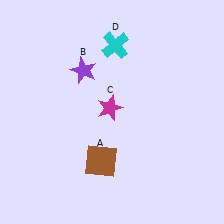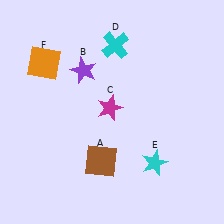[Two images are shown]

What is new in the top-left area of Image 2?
An orange square (F) was added in the top-left area of Image 2.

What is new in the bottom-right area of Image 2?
A cyan star (E) was added in the bottom-right area of Image 2.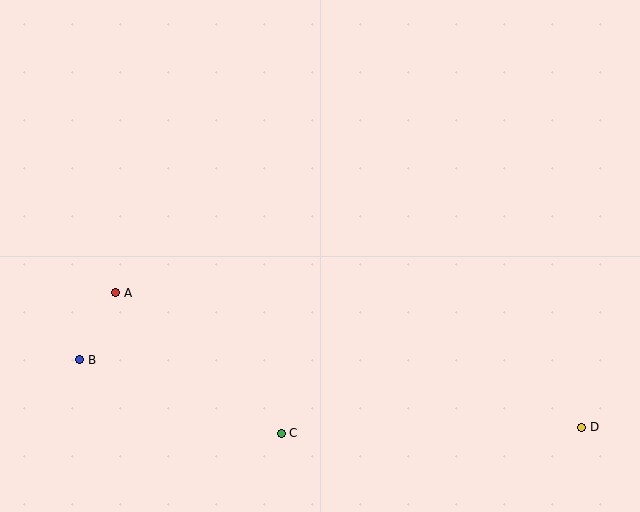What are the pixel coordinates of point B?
Point B is at (80, 360).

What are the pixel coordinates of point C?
Point C is at (281, 433).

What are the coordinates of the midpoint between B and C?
The midpoint between B and C is at (181, 397).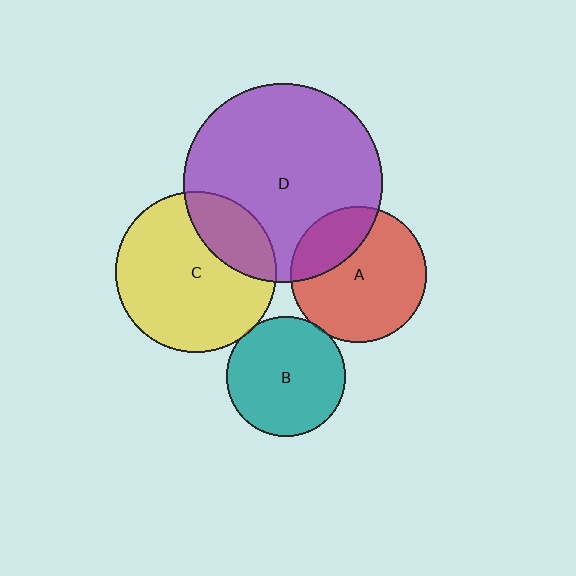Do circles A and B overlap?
Yes.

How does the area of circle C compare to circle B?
Approximately 1.8 times.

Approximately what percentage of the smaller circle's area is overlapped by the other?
Approximately 5%.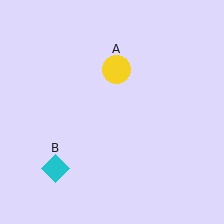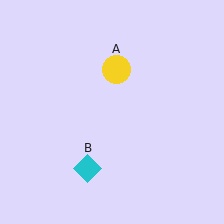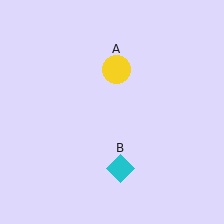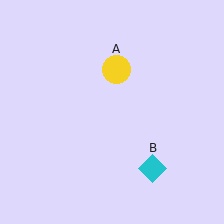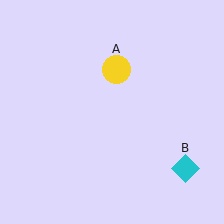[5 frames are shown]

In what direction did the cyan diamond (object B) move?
The cyan diamond (object B) moved right.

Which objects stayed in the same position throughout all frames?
Yellow circle (object A) remained stationary.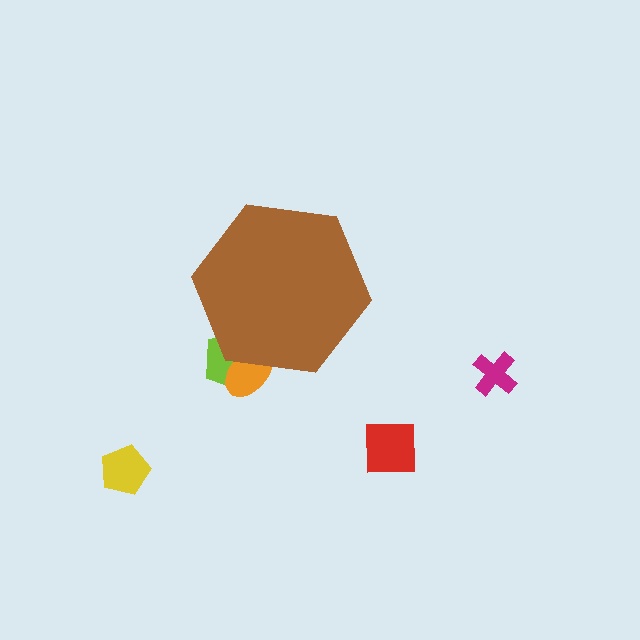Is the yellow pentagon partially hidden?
No, the yellow pentagon is fully visible.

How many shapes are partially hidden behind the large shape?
2 shapes are partially hidden.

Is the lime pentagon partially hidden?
Yes, the lime pentagon is partially hidden behind the brown hexagon.